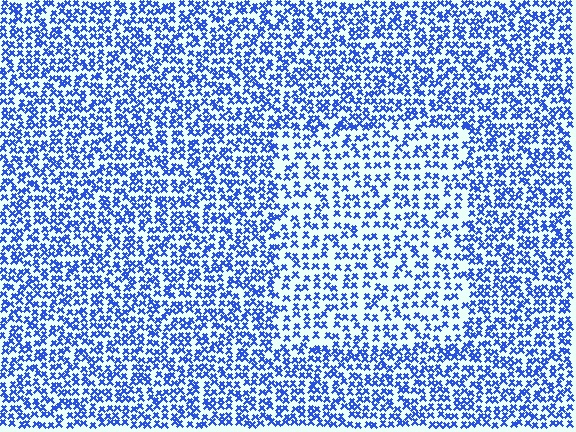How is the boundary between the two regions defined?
The boundary is defined by a change in element density (approximately 1.5x ratio). All elements are the same color, size, and shape.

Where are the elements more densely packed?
The elements are more densely packed outside the rectangle boundary.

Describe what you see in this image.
The image contains small blue elements arranged at two different densities. A rectangle-shaped region is visible where the elements are less densely packed than the surrounding area.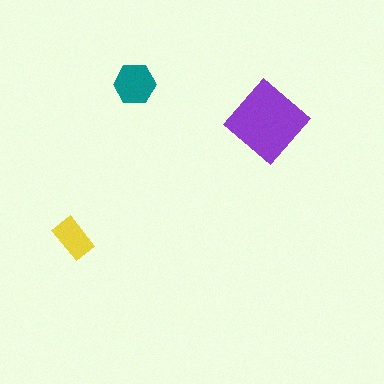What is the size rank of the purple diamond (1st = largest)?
1st.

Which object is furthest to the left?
The yellow rectangle is leftmost.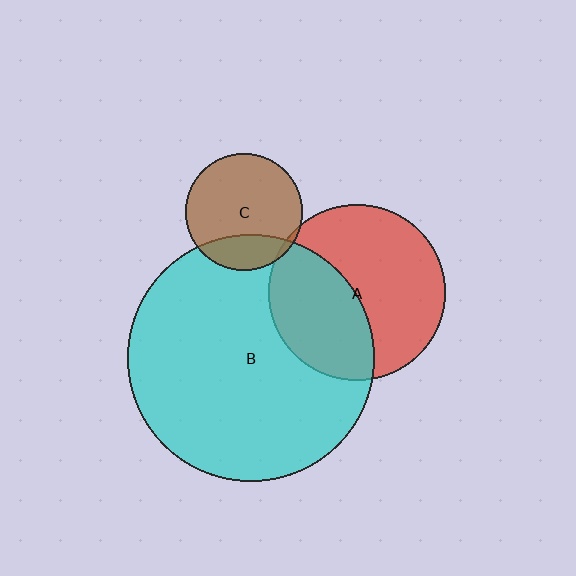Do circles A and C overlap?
Yes.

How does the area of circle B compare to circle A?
Approximately 2.0 times.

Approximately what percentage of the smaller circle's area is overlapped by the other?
Approximately 5%.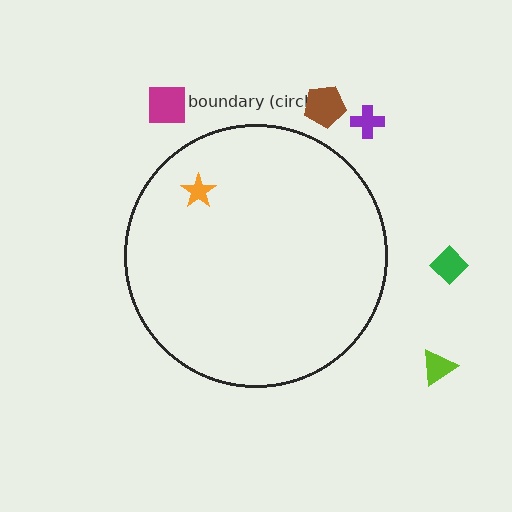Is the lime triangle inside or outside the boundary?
Outside.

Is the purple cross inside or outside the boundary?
Outside.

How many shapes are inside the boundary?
1 inside, 5 outside.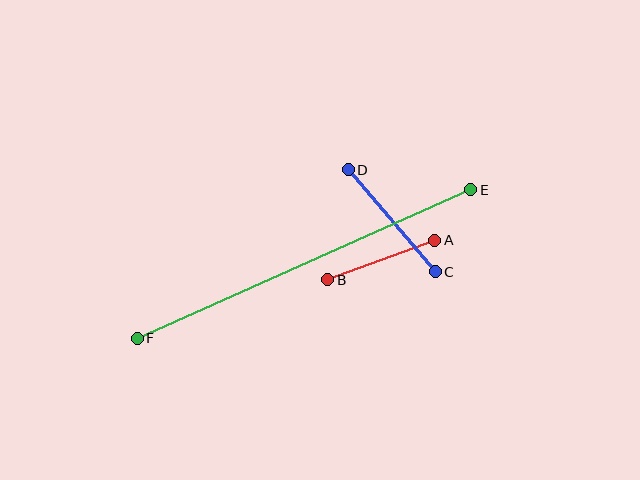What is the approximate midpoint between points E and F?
The midpoint is at approximately (304, 264) pixels.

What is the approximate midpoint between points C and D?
The midpoint is at approximately (392, 221) pixels.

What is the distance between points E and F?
The distance is approximately 365 pixels.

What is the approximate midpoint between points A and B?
The midpoint is at approximately (381, 260) pixels.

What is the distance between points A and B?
The distance is approximately 114 pixels.